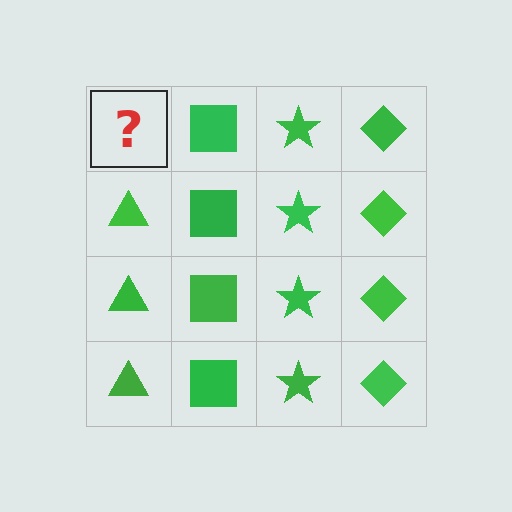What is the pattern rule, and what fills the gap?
The rule is that each column has a consistent shape. The gap should be filled with a green triangle.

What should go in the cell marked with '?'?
The missing cell should contain a green triangle.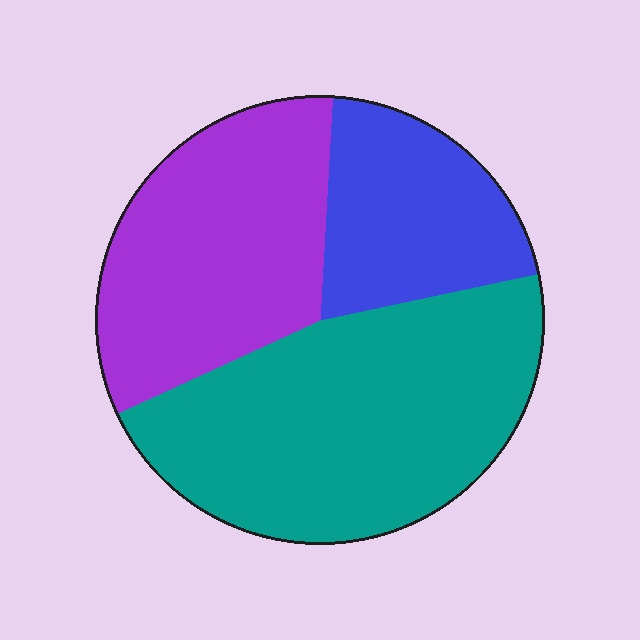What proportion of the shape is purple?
Purple covers roughly 35% of the shape.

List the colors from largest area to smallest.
From largest to smallest: teal, purple, blue.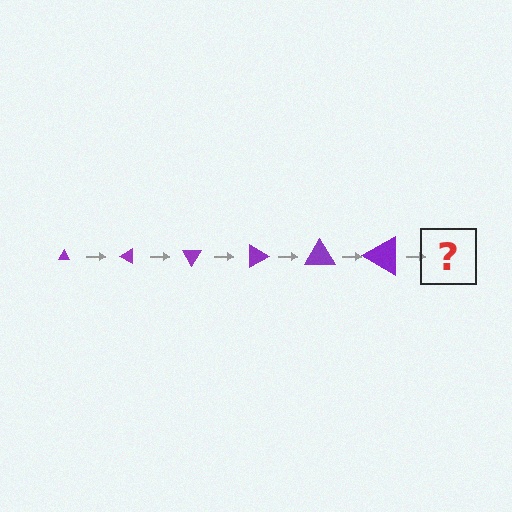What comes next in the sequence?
The next element should be a triangle, larger than the previous one and rotated 180 degrees from the start.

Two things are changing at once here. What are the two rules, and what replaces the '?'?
The two rules are that the triangle grows larger each step and it rotates 30 degrees each step. The '?' should be a triangle, larger than the previous one and rotated 180 degrees from the start.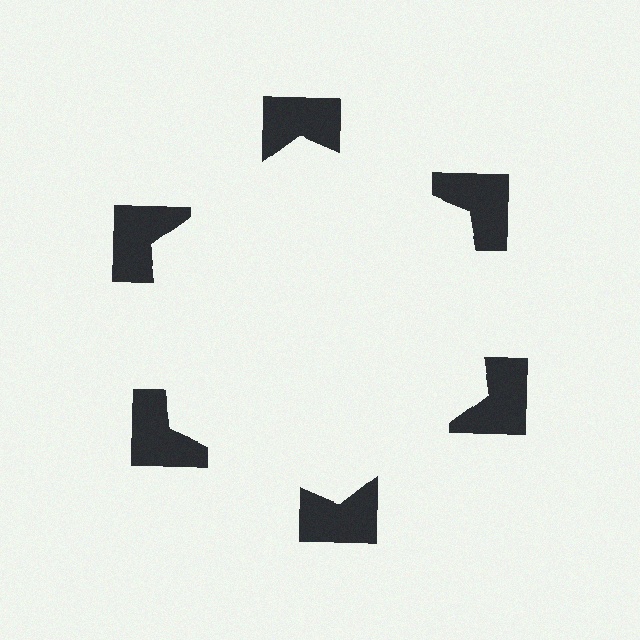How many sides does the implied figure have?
6 sides.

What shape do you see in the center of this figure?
An illusory hexagon — its edges are inferred from the aligned wedge cuts in the notched squares, not physically drawn.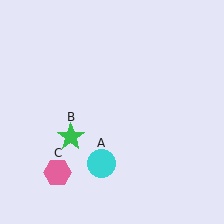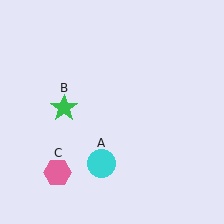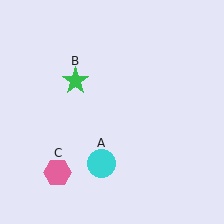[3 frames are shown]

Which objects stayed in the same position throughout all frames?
Cyan circle (object A) and pink hexagon (object C) remained stationary.